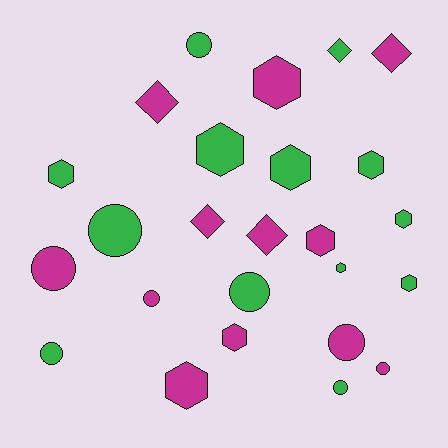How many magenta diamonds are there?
There are 4 magenta diamonds.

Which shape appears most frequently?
Hexagon, with 11 objects.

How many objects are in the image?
There are 25 objects.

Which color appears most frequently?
Green, with 13 objects.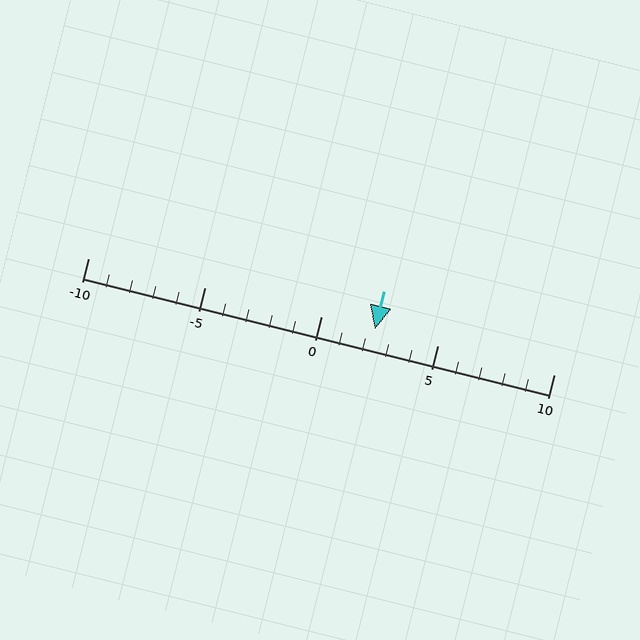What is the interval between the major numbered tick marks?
The major tick marks are spaced 5 units apart.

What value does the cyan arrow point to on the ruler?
The cyan arrow points to approximately 2.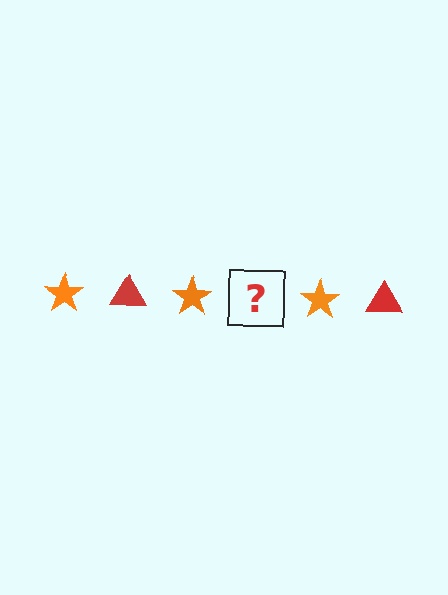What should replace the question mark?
The question mark should be replaced with a red triangle.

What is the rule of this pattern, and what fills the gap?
The rule is that the pattern alternates between orange star and red triangle. The gap should be filled with a red triangle.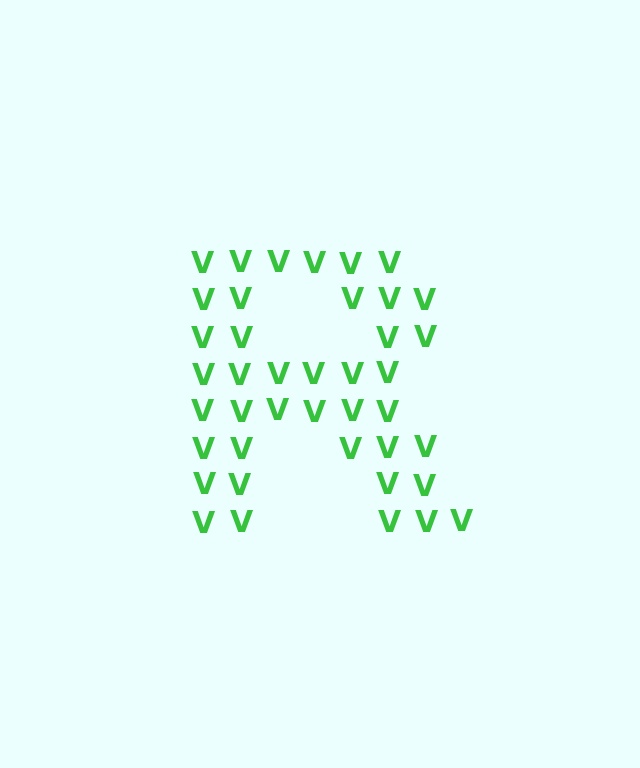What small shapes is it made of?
It is made of small letter V's.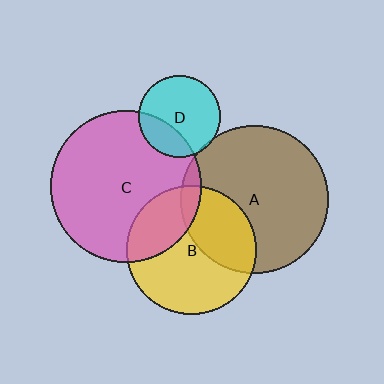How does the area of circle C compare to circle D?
Approximately 3.4 times.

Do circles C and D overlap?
Yes.